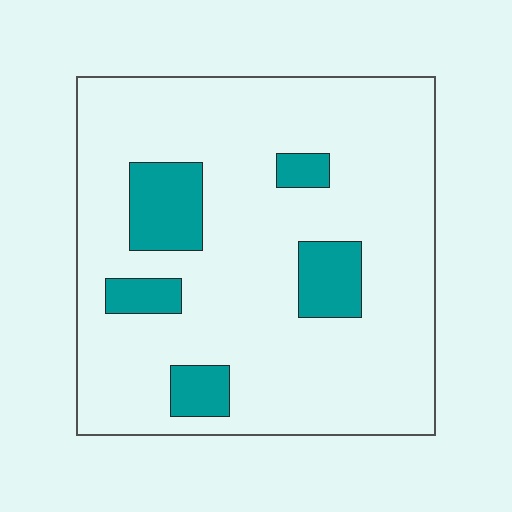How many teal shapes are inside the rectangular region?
5.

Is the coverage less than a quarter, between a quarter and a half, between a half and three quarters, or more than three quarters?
Less than a quarter.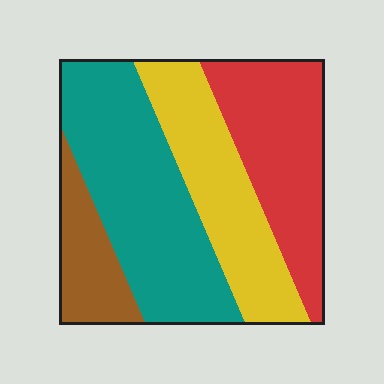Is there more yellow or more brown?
Yellow.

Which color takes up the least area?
Brown, at roughly 15%.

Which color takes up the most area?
Teal, at roughly 35%.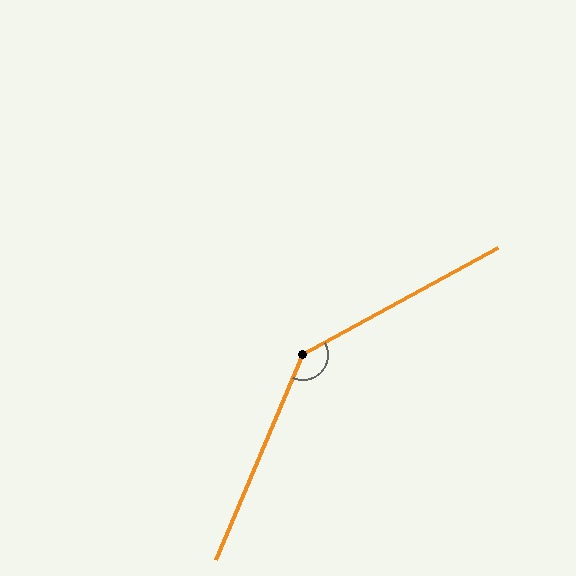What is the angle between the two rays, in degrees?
Approximately 142 degrees.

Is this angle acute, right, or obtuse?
It is obtuse.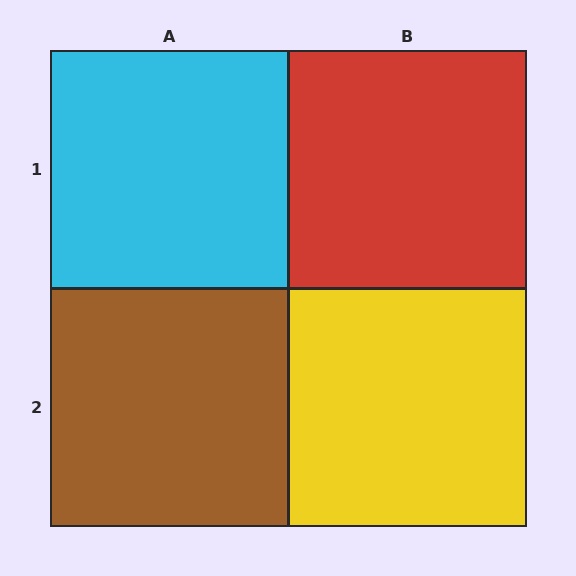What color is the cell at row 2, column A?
Brown.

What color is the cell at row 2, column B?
Yellow.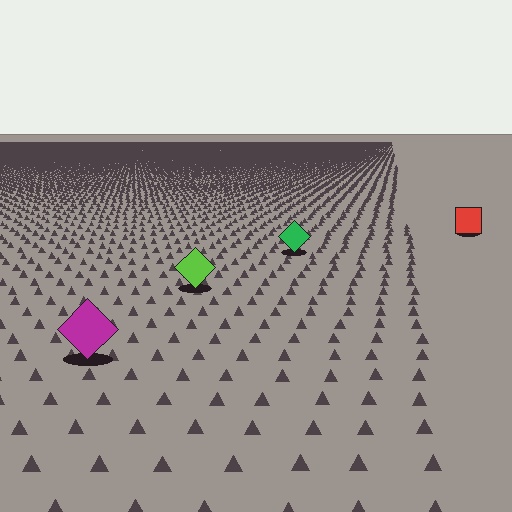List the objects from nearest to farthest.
From nearest to farthest: the magenta diamond, the lime diamond, the green diamond, the red square.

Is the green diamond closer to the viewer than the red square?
Yes. The green diamond is closer — you can tell from the texture gradient: the ground texture is coarser near it.